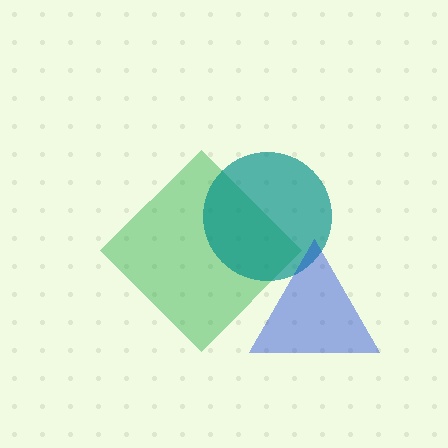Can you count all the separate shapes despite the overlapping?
Yes, there are 3 separate shapes.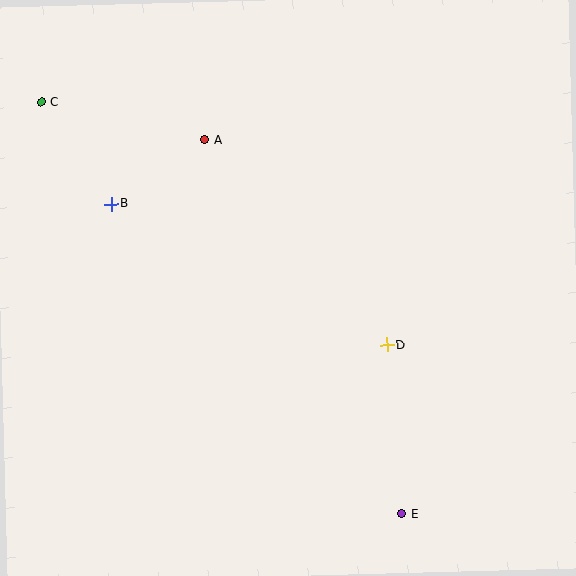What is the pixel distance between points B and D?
The distance between B and D is 310 pixels.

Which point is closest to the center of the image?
Point D at (387, 345) is closest to the center.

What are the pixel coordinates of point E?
Point E is at (402, 514).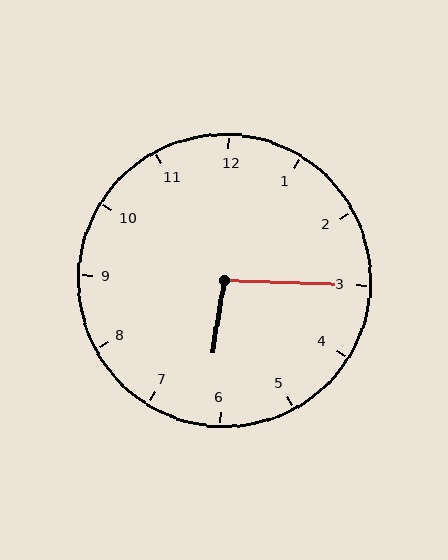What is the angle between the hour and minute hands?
Approximately 98 degrees.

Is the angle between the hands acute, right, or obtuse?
It is obtuse.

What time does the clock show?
6:15.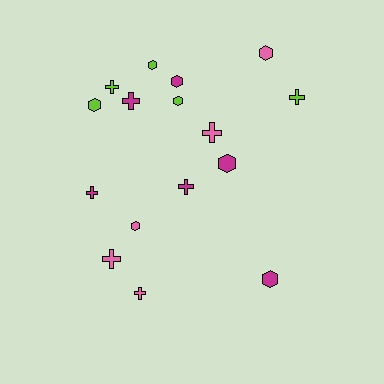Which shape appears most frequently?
Cross, with 8 objects.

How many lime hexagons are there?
There are 3 lime hexagons.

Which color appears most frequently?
Magenta, with 6 objects.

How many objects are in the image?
There are 16 objects.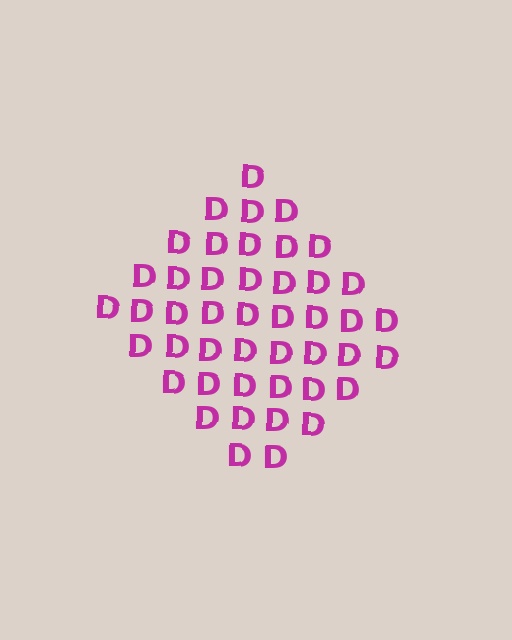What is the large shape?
The large shape is a diamond.